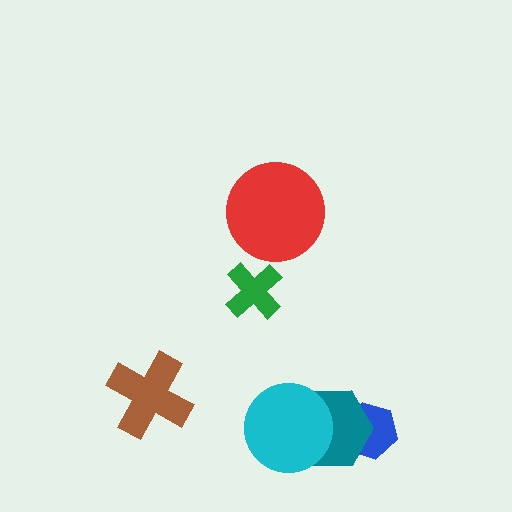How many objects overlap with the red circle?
0 objects overlap with the red circle.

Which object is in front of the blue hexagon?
The teal hexagon is in front of the blue hexagon.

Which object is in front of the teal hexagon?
The cyan circle is in front of the teal hexagon.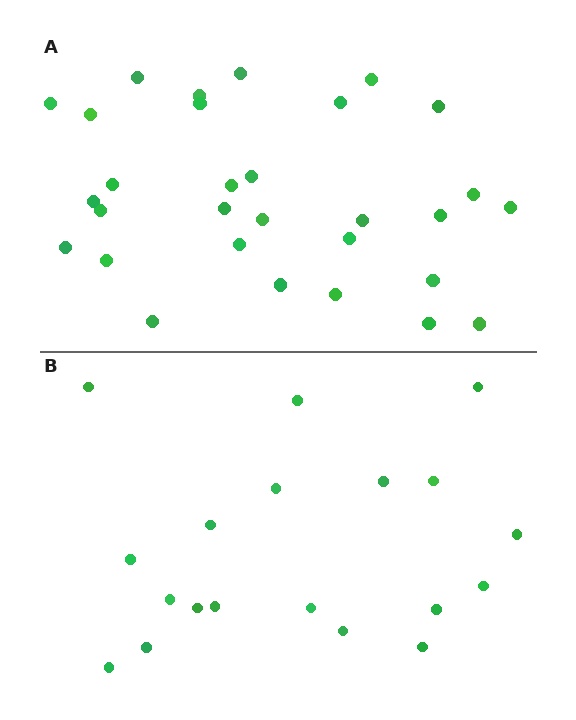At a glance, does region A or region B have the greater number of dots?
Region A (the top region) has more dots.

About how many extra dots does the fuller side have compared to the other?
Region A has roughly 12 or so more dots than region B.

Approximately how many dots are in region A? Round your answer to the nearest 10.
About 30 dots.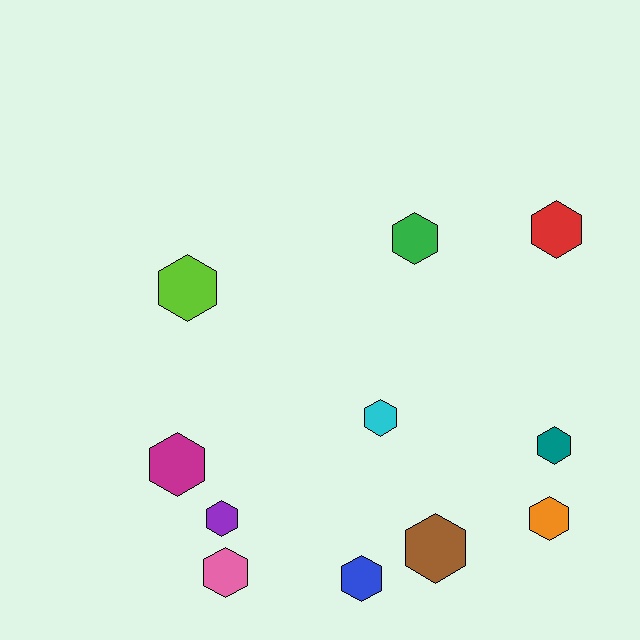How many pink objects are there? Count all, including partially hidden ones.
There is 1 pink object.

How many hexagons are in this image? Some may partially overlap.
There are 11 hexagons.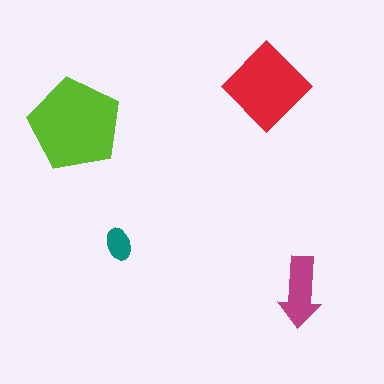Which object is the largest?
The lime pentagon.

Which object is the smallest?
The teal ellipse.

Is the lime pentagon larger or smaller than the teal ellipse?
Larger.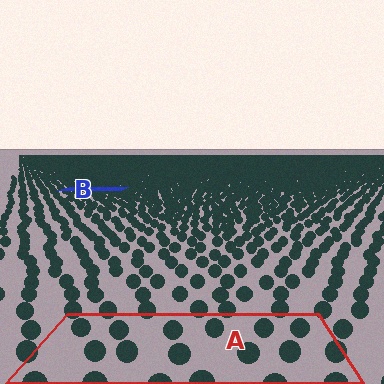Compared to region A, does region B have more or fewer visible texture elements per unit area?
Region B has more texture elements per unit area — they are packed more densely because it is farther away.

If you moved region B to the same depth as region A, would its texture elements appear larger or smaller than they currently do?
They would appear larger. At a closer depth, the same texture elements are projected at a bigger on-screen size.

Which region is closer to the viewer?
Region A is closer. The texture elements there are larger and more spread out.